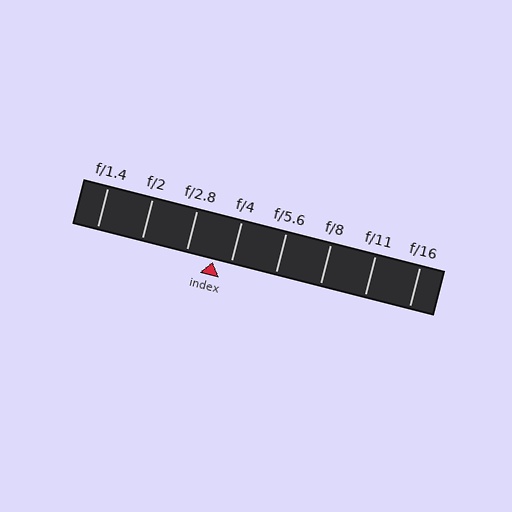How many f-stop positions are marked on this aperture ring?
There are 8 f-stop positions marked.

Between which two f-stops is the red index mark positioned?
The index mark is between f/2.8 and f/4.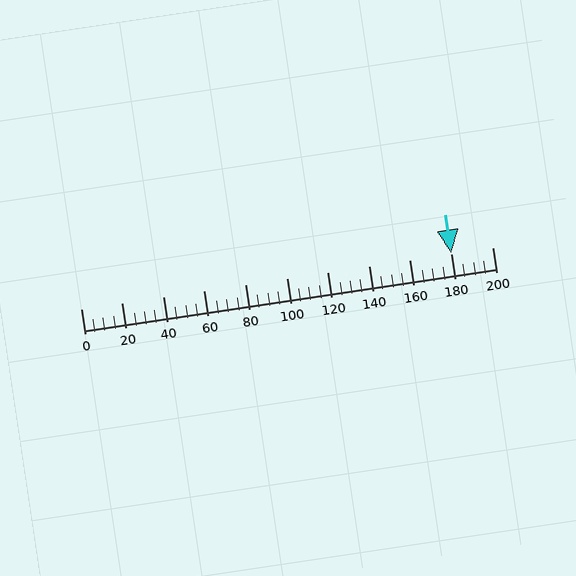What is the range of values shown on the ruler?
The ruler shows values from 0 to 200.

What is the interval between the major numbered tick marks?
The major tick marks are spaced 20 units apart.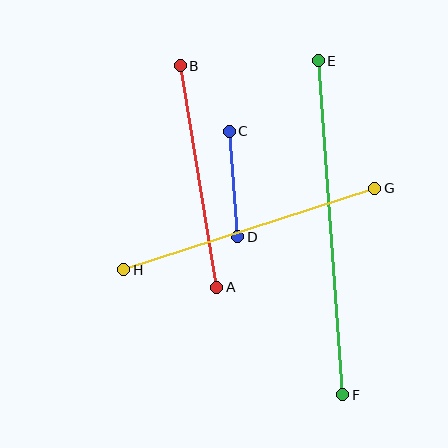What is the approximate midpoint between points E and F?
The midpoint is at approximately (331, 228) pixels.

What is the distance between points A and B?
The distance is approximately 224 pixels.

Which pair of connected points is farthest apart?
Points E and F are farthest apart.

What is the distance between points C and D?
The distance is approximately 106 pixels.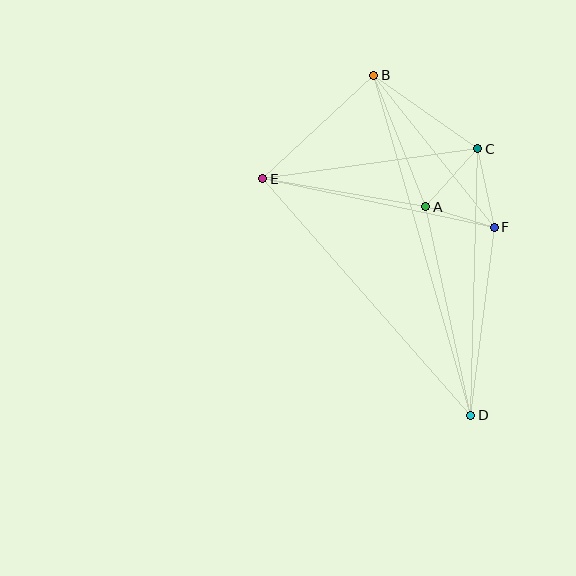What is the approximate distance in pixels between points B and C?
The distance between B and C is approximately 128 pixels.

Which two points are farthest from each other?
Points B and D are farthest from each other.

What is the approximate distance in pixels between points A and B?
The distance between A and B is approximately 141 pixels.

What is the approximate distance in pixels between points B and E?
The distance between B and E is approximately 152 pixels.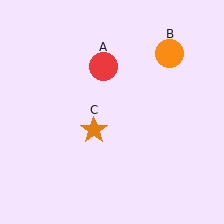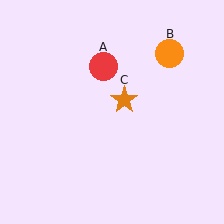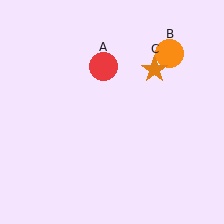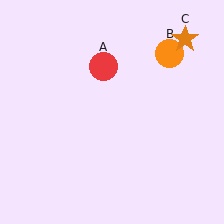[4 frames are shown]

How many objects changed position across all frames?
1 object changed position: orange star (object C).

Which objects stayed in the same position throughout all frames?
Red circle (object A) and orange circle (object B) remained stationary.